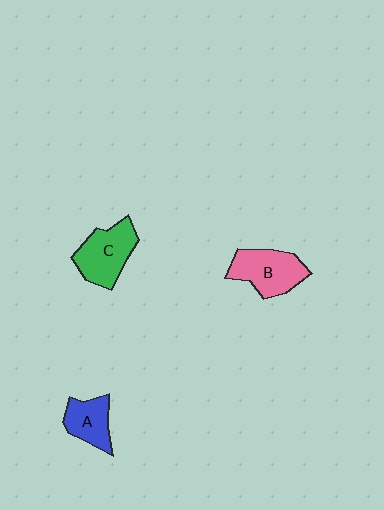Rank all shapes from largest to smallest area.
From largest to smallest: C (green), B (pink), A (blue).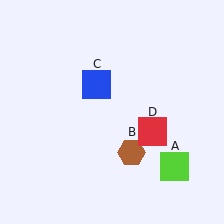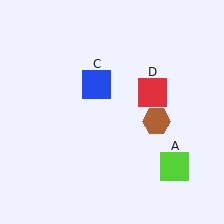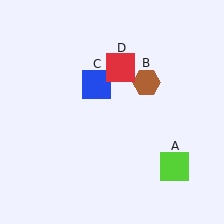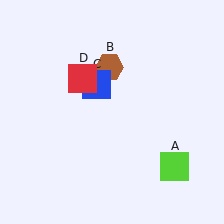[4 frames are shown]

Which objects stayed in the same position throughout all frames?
Lime square (object A) and blue square (object C) remained stationary.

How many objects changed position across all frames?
2 objects changed position: brown hexagon (object B), red square (object D).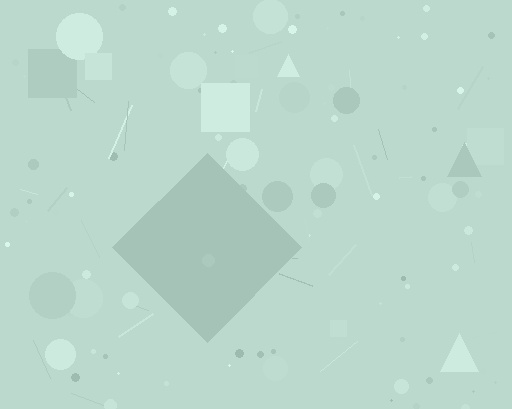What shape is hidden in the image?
A diamond is hidden in the image.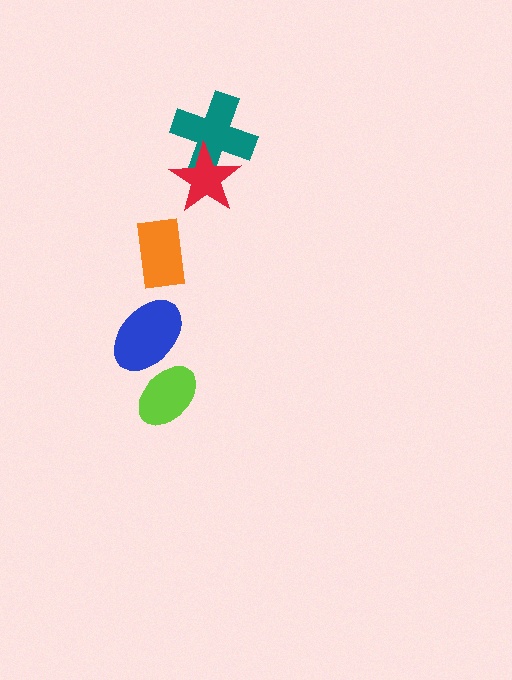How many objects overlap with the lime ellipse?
1 object overlaps with the lime ellipse.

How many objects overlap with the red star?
1 object overlaps with the red star.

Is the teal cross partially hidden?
Yes, it is partially covered by another shape.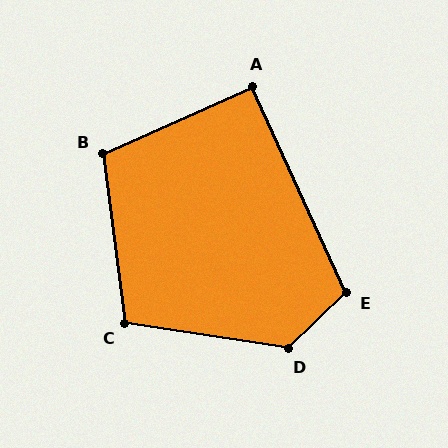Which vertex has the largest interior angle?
D, at approximately 127 degrees.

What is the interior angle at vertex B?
Approximately 107 degrees (obtuse).